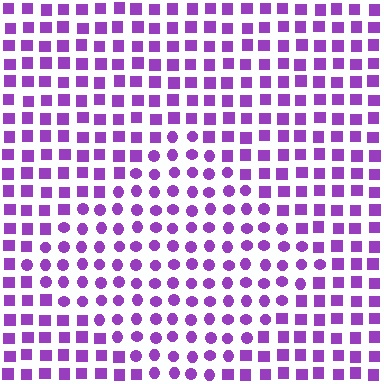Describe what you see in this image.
The image is filled with small purple elements arranged in a uniform grid. A diamond-shaped region contains circles, while the surrounding area contains squares. The boundary is defined purely by the change in element shape.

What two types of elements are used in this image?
The image uses circles inside the diamond region and squares outside it.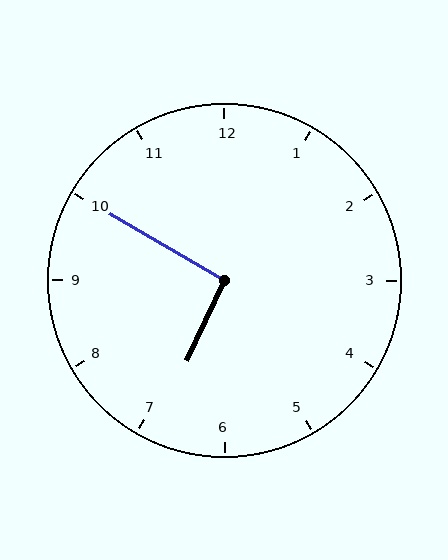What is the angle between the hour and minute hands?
Approximately 95 degrees.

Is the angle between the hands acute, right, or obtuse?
It is right.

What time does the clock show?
6:50.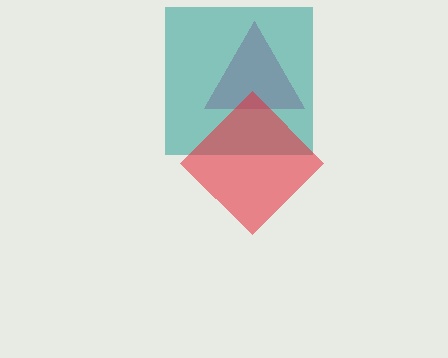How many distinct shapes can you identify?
There are 3 distinct shapes: a magenta triangle, a teal square, a red diamond.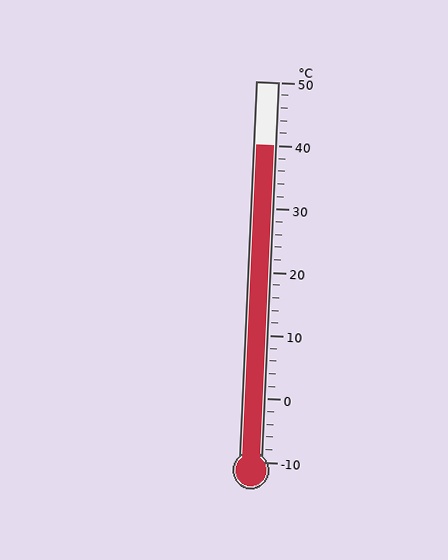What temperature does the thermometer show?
The thermometer shows approximately 40°C.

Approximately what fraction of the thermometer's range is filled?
The thermometer is filled to approximately 85% of its range.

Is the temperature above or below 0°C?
The temperature is above 0°C.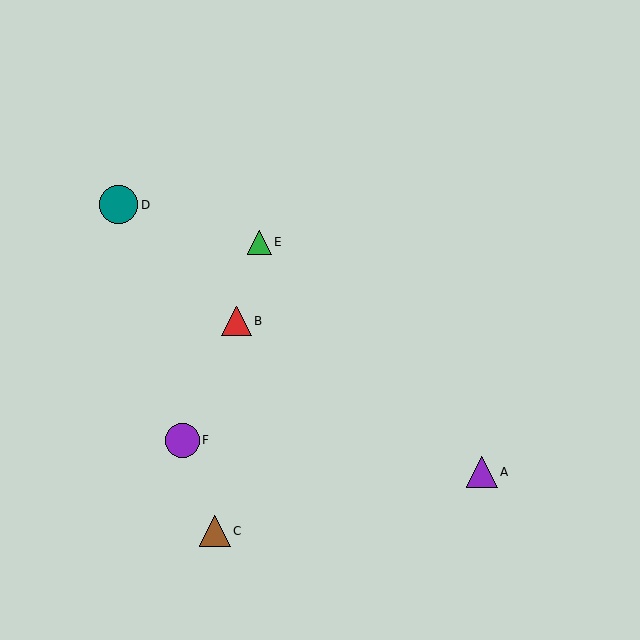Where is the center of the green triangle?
The center of the green triangle is at (259, 242).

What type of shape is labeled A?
Shape A is a purple triangle.